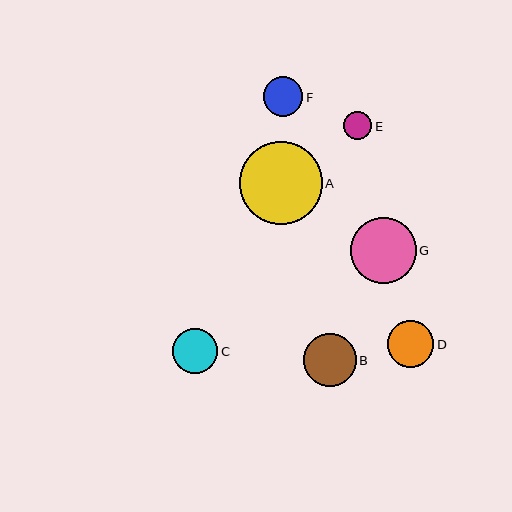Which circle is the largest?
Circle A is the largest with a size of approximately 83 pixels.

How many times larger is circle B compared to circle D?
Circle B is approximately 1.1 times the size of circle D.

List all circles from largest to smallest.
From largest to smallest: A, G, B, D, C, F, E.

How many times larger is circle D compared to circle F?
Circle D is approximately 1.2 times the size of circle F.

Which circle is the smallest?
Circle E is the smallest with a size of approximately 28 pixels.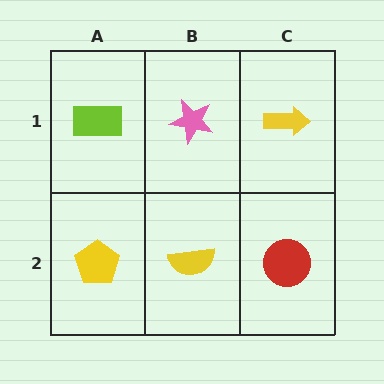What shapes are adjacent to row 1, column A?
A yellow pentagon (row 2, column A), a pink star (row 1, column B).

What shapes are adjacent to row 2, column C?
A yellow arrow (row 1, column C), a yellow semicircle (row 2, column B).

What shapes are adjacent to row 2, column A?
A lime rectangle (row 1, column A), a yellow semicircle (row 2, column B).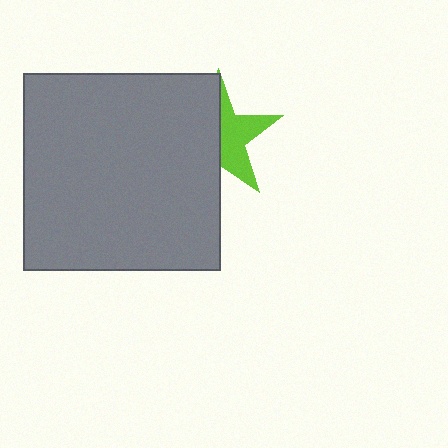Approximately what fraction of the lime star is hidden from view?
Roughly 55% of the lime star is hidden behind the gray square.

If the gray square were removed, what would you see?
You would see the complete lime star.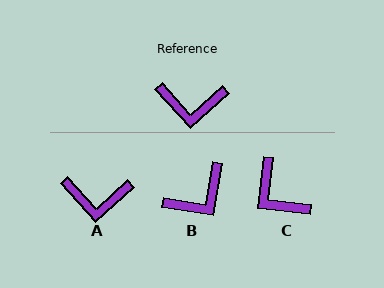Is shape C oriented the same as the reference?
No, it is off by about 48 degrees.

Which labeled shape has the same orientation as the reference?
A.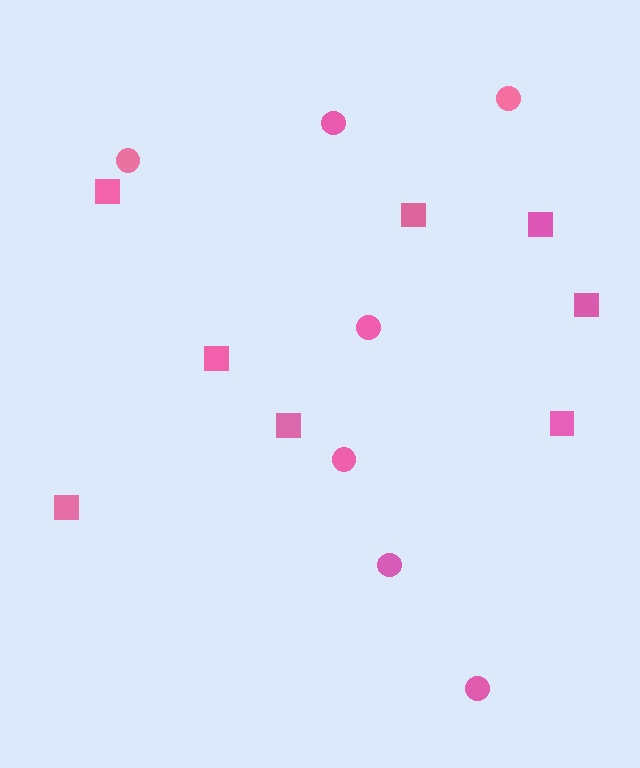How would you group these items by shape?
There are 2 groups: one group of squares (8) and one group of circles (7).